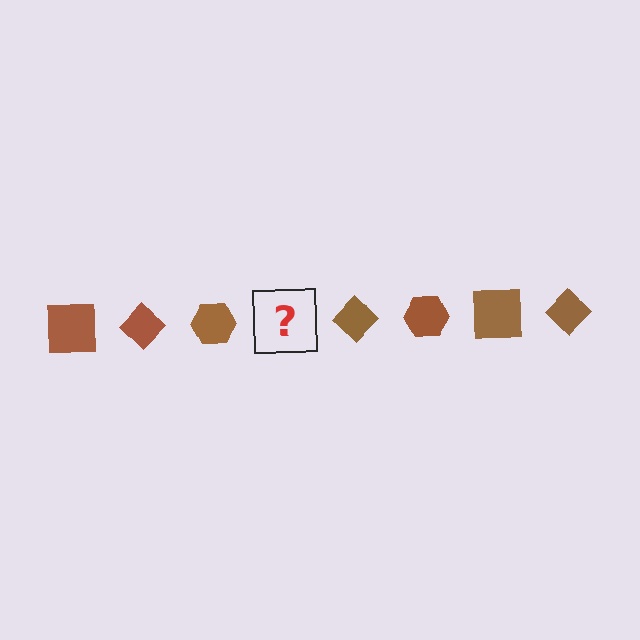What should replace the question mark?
The question mark should be replaced with a brown square.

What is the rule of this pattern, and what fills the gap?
The rule is that the pattern cycles through square, diamond, hexagon shapes in brown. The gap should be filled with a brown square.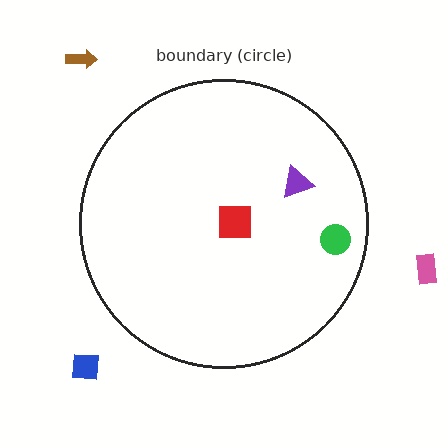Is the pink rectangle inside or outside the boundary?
Outside.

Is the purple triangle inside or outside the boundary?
Inside.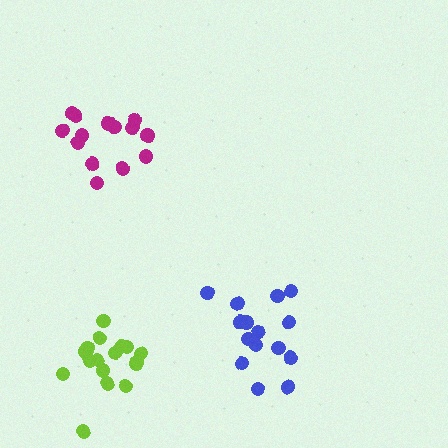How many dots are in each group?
Group 1: 14 dots, Group 2: 16 dots, Group 3: 16 dots (46 total).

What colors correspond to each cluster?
The clusters are colored: magenta, blue, lime.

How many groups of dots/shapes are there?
There are 3 groups.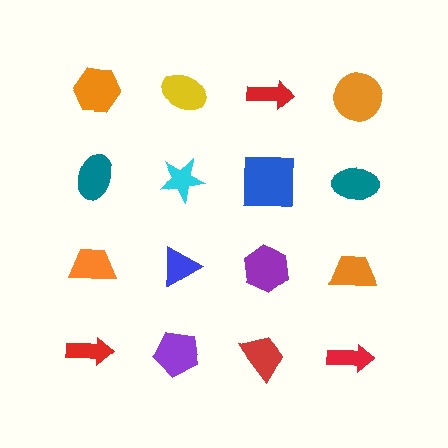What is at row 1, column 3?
A red arrow.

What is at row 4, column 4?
A red arrow.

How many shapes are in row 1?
4 shapes.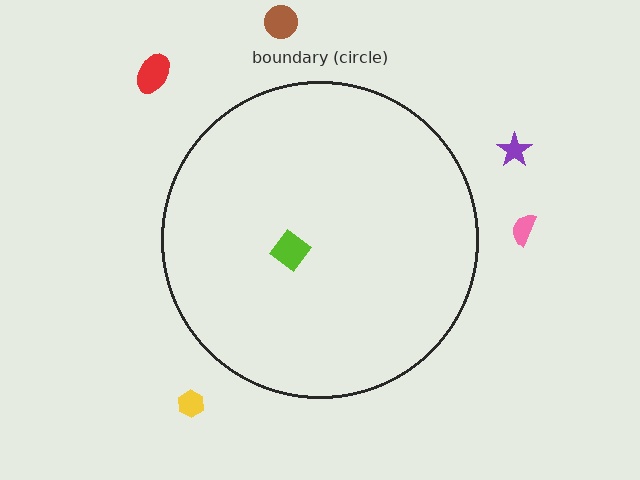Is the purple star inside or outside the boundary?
Outside.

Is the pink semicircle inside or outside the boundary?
Outside.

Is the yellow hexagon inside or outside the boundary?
Outside.